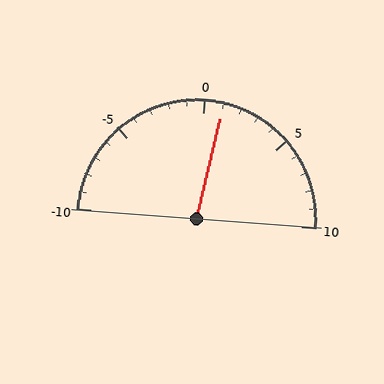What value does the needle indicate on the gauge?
The needle indicates approximately 1.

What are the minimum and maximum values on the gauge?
The gauge ranges from -10 to 10.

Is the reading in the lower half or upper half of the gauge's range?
The reading is in the upper half of the range (-10 to 10).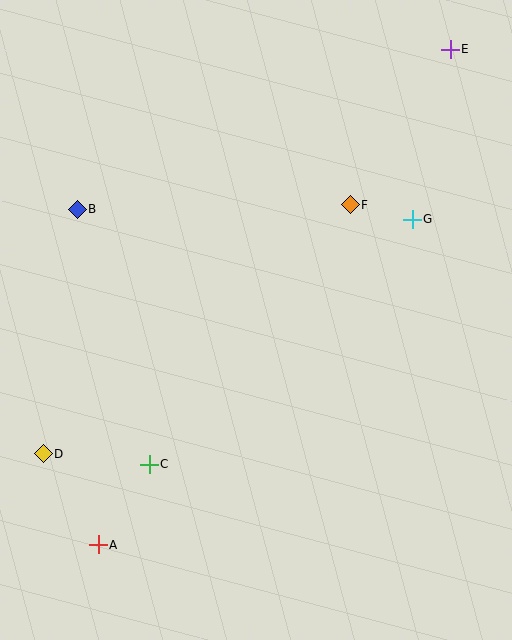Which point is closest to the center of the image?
Point F at (350, 205) is closest to the center.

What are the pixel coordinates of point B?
Point B is at (77, 209).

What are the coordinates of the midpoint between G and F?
The midpoint between G and F is at (381, 212).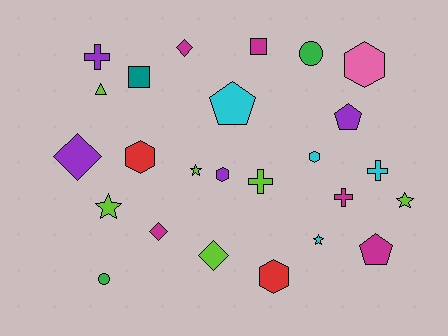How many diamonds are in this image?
There are 4 diamonds.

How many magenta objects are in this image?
There are 5 magenta objects.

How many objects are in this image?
There are 25 objects.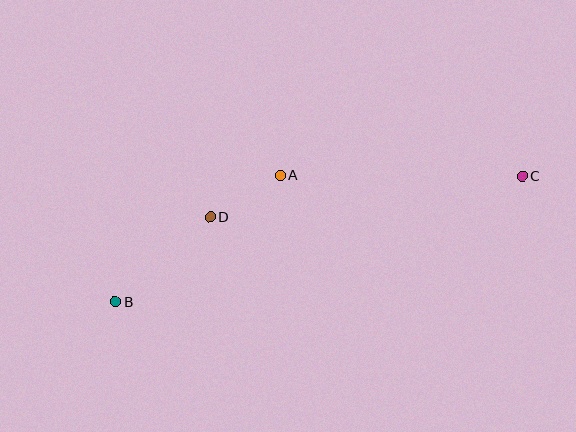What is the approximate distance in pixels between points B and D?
The distance between B and D is approximately 128 pixels.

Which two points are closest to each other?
Points A and D are closest to each other.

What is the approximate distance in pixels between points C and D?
The distance between C and D is approximately 315 pixels.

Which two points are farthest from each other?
Points B and C are farthest from each other.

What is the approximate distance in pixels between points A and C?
The distance between A and C is approximately 242 pixels.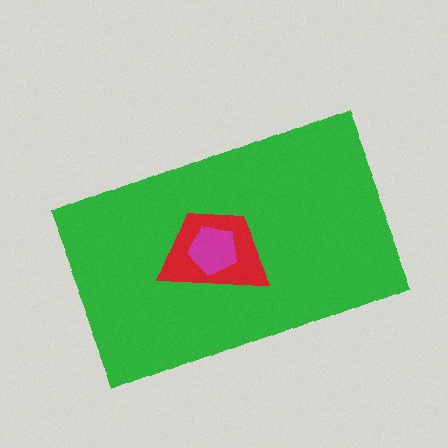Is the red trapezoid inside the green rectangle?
Yes.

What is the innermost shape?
The magenta pentagon.